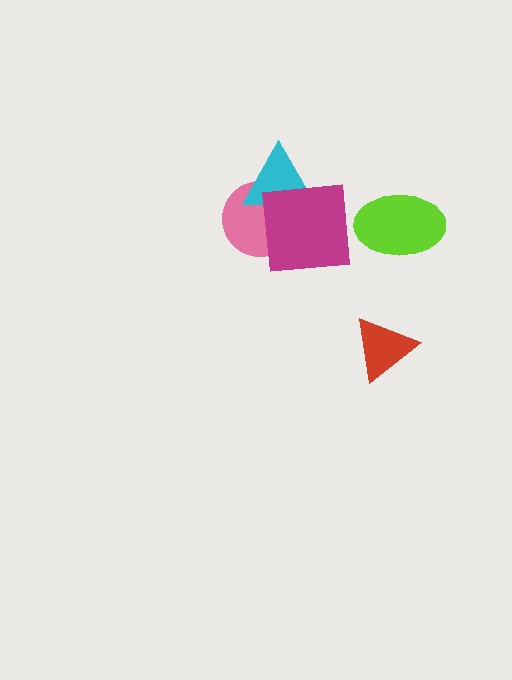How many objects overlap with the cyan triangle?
2 objects overlap with the cyan triangle.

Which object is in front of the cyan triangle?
The magenta square is in front of the cyan triangle.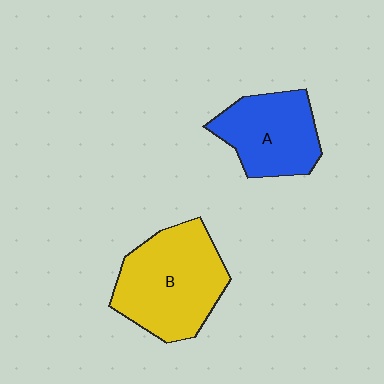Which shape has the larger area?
Shape B (yellow).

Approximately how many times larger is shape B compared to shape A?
Approximately 1.4 times.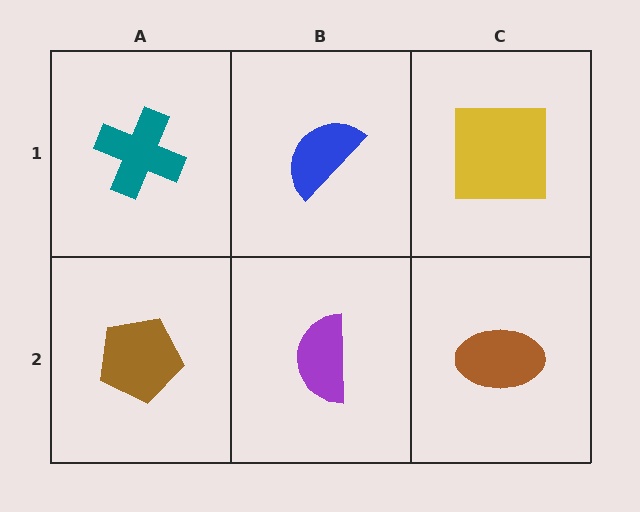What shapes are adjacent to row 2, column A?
A teal cross (row 1, column A), a purple semicircle (row 2, column B).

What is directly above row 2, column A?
A teal cross.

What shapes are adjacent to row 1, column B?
A purple semicircle (row 2, column B), a teal cross (row 1, column A), a yellow square (row 1, column C).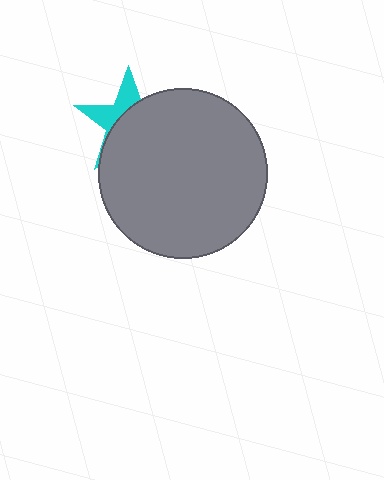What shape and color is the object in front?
The object in front is a gray circle.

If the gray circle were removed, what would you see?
You would see the complete cyan star.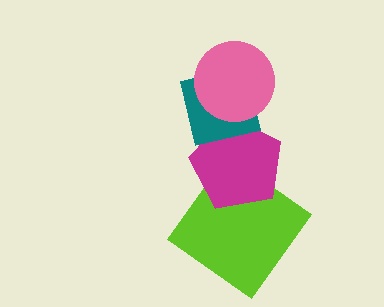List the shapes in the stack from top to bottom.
From top to bottom: the pink circle, the teal square, the magenta pentagon, the lime diamond.